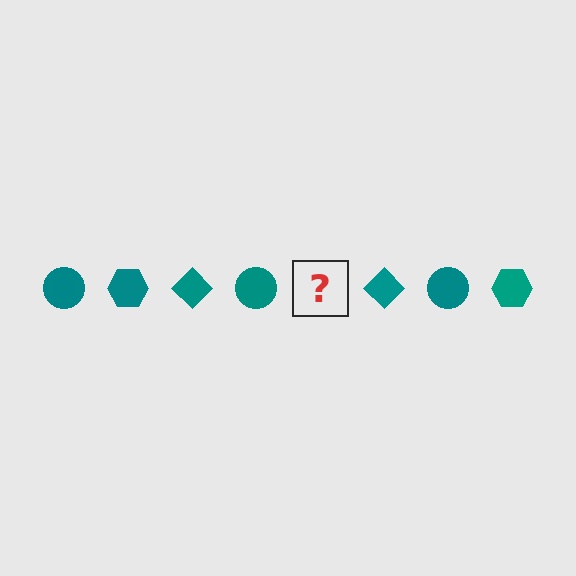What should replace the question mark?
The question mark should be replaced with a teal hexagon.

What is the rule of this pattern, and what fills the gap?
The rule is that the pattern cycles through circle, hexagon, diamond shapes in teal. The gap should be filled with a teal hexagon.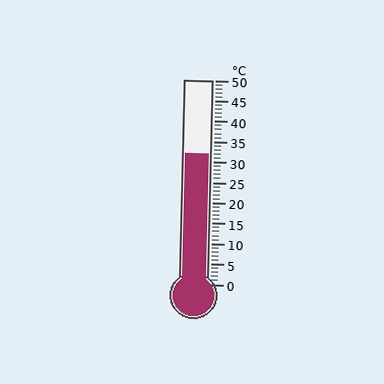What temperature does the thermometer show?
The thermometer shows approximately 32°C.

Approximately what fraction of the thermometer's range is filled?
The thermometer is filled to approximately 65% of its range.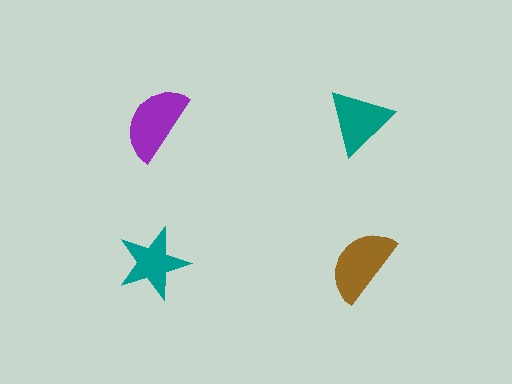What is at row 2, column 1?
A teal star.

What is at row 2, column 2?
A brown semicircle.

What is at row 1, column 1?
A purple semicircle.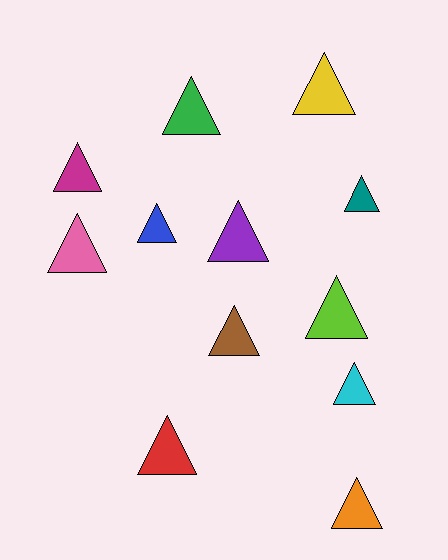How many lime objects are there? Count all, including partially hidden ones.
There is 1 lime object.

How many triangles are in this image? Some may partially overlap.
There are 12 triangles.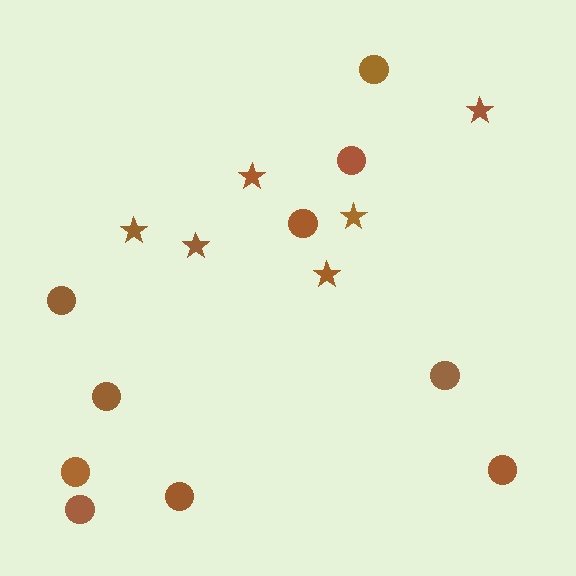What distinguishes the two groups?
There are 2 groups: one group of stars (6) and one group of circles (10).